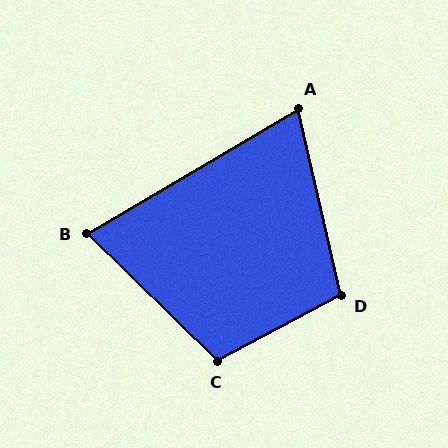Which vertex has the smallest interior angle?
A, at approximately 72 degrees.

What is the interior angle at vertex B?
Approximately 75 degrees (acute).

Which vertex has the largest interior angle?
C, at approximately 108 degrees.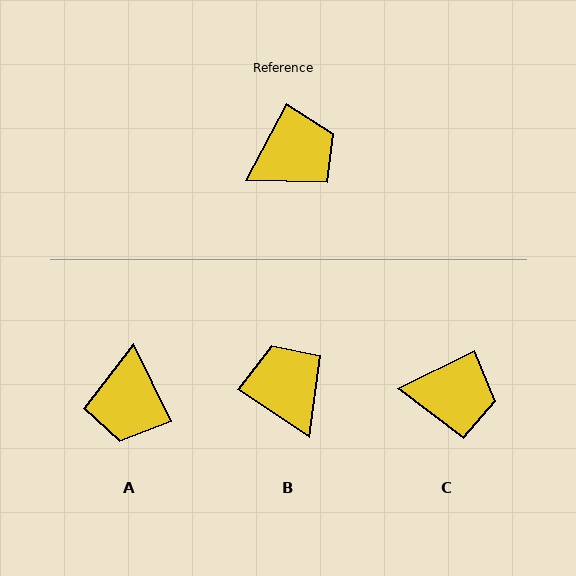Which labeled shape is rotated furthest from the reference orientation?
A, about 126 degrees away.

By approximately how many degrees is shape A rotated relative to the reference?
Approximately 126 degrees clockwise.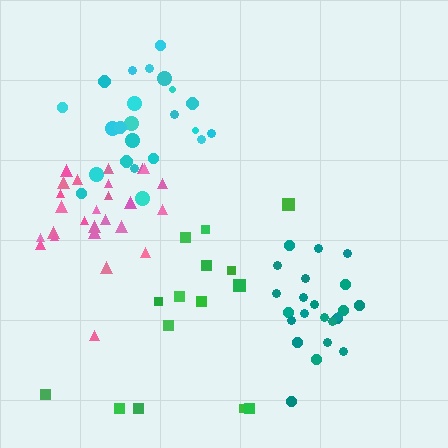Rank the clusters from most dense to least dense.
teal, pink, cyan, green.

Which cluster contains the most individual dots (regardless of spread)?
Pink (26).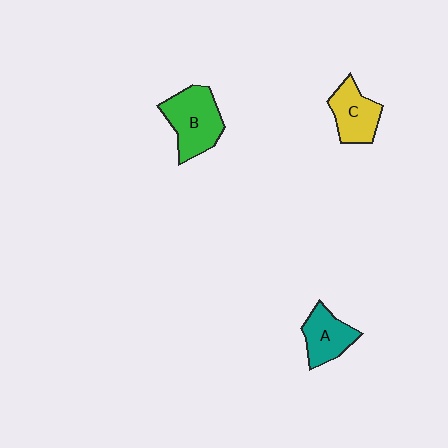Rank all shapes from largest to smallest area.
From largest to smallest: B (green), C (yellow), A (teal).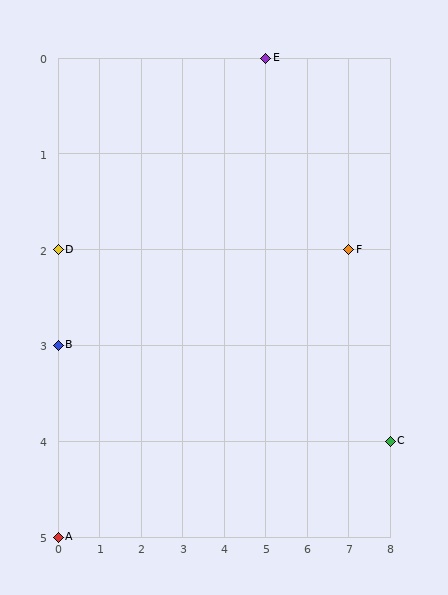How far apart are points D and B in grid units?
Points D and B are 1 row apart.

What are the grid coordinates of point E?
Point E is at grid coordinates (5, 0).